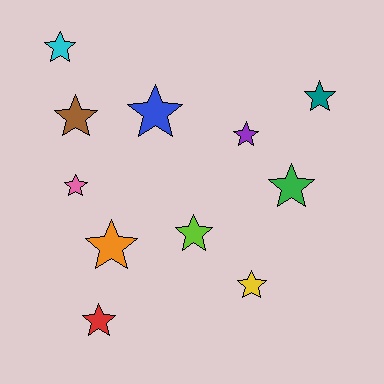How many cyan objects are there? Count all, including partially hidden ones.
There is 1 cyan object.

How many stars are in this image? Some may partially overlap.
There are 11 stars.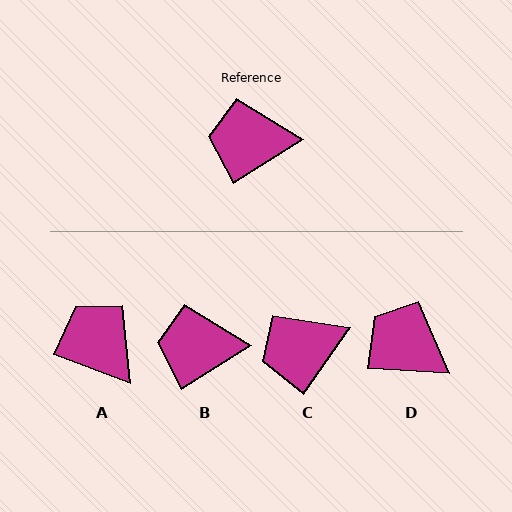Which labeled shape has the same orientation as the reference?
B.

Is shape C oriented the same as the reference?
No, it is off by about 24 degrees.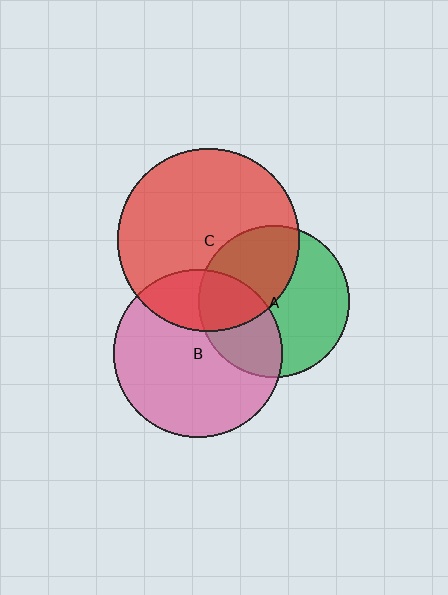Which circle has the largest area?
Circle C (red).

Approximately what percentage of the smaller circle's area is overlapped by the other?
Approximately 35%.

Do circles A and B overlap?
Yes.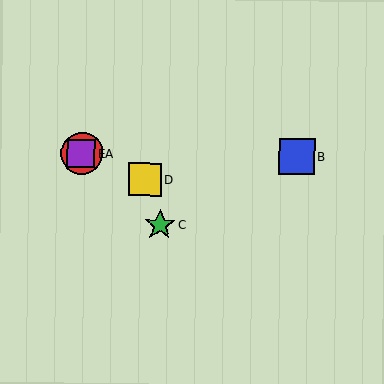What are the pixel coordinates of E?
Object E is at (81, 153).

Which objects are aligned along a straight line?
Objects A, D, E are aligned along a straight line.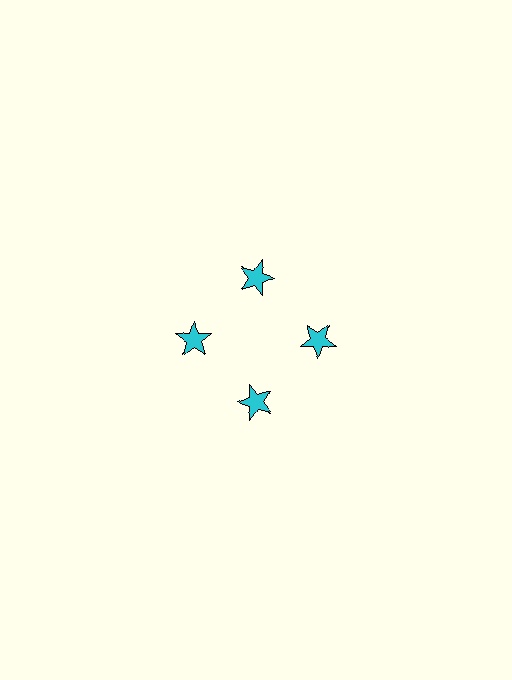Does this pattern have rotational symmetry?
Yes, this pattern has 4-fold rotational symmetry. It looks the same after rotating 90 degrees around the center.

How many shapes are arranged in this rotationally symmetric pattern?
There are 4 shapes, arranged in 4 groups of 1.